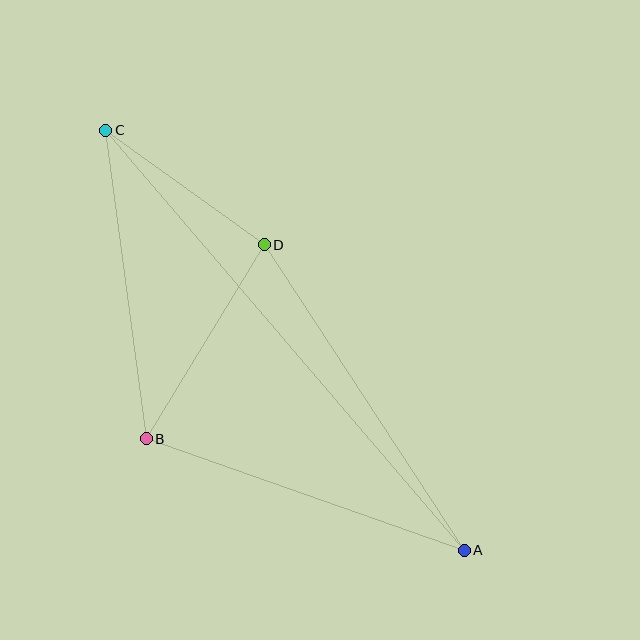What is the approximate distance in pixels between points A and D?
The distance between A and D is approximately 365 pixels.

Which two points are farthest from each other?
Points A and C are farthest from each other.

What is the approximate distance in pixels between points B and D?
The distance between B and D is approximately 227 pixels.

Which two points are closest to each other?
Points C and D are closest to each other.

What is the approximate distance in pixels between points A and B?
The distance between A and B is approximately 337 pixels.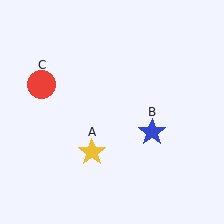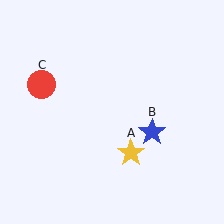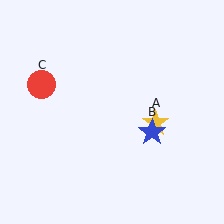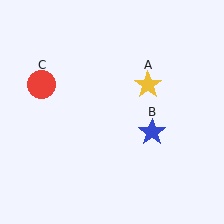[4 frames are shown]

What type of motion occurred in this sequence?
The yellow star (object A) rotated counterclockwise around the center of the scene.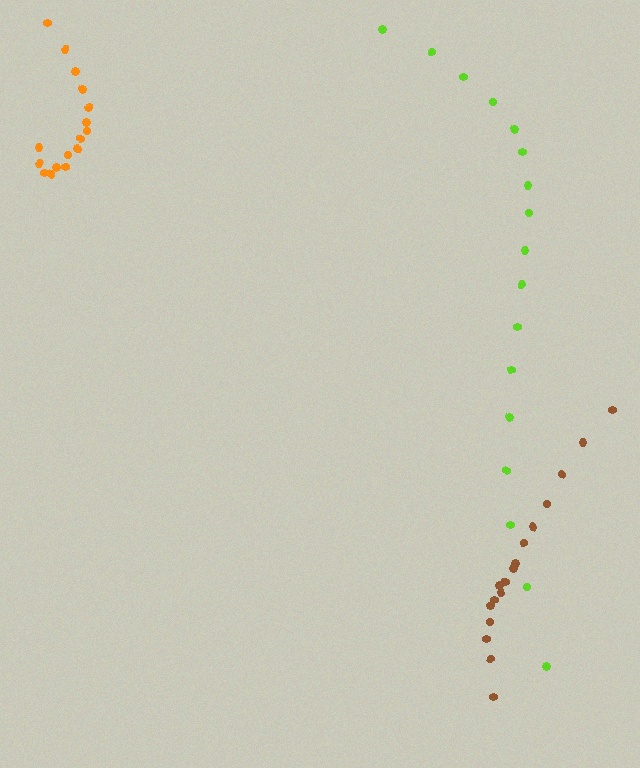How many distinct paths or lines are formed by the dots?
There are 3 distinct paths.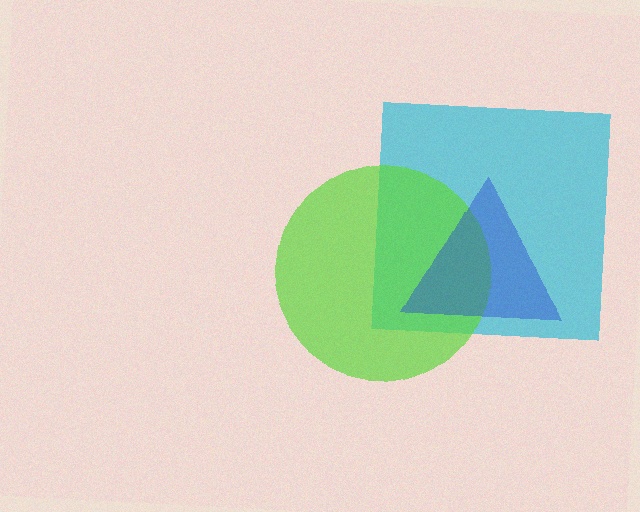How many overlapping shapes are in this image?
There are 3 overlapping shapes in the image.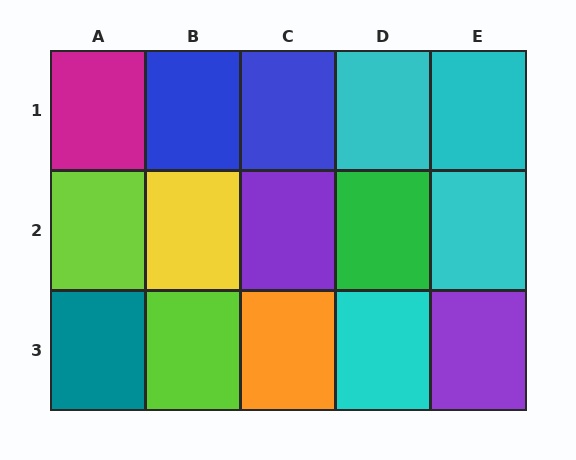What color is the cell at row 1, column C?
Blue.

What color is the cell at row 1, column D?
Cyan.